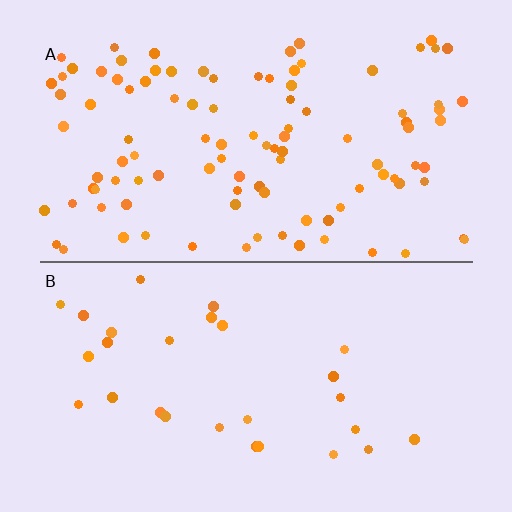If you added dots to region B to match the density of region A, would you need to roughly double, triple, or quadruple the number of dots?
Approximately quadruple.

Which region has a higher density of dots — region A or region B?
A (the top).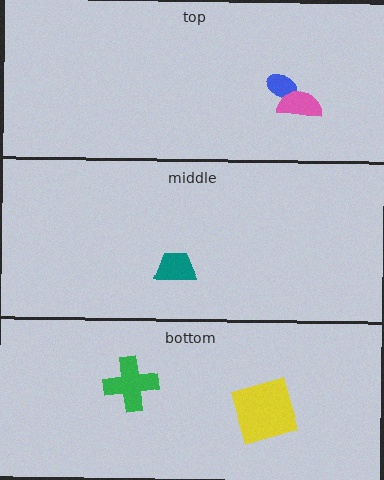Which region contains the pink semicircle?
The top region.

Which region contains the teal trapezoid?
The middle region.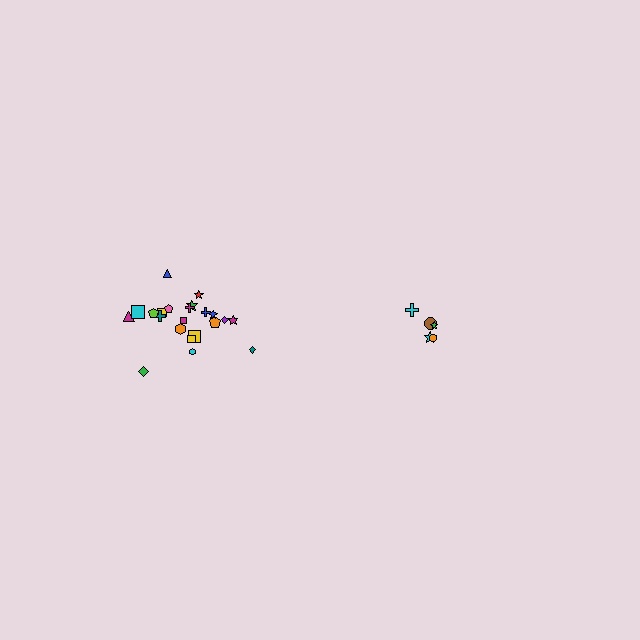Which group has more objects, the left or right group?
The left group.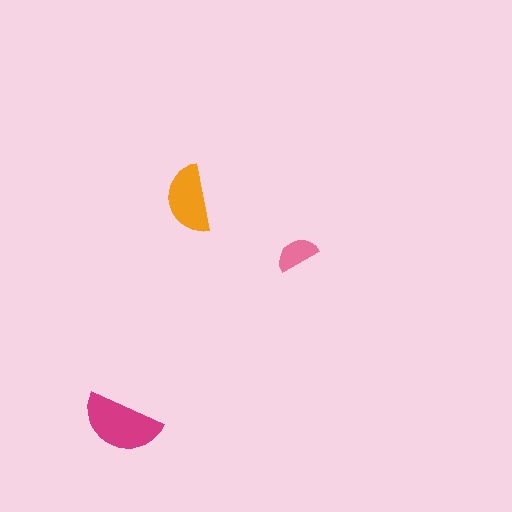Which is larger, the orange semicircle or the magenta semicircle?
The magenta one.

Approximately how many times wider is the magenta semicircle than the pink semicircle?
About 2 times wider.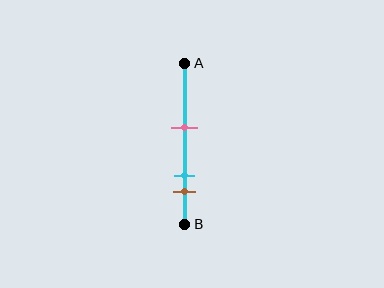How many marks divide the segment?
There are 3 marks dividing the segment.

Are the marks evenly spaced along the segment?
No, the marks are not evenly spaced.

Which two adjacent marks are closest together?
The cyan and brown marks are the closest adjacent pair.